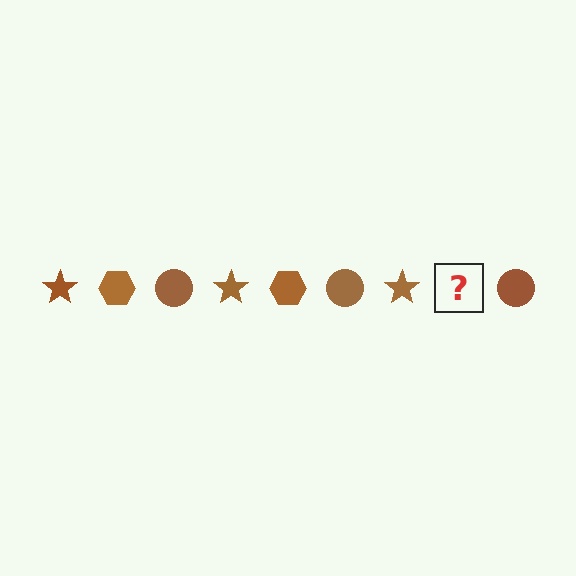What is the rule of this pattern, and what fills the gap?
The rule is that the pattern cycles through star, hexagon, circle shapes in brown. The gap should be filled with a brown hexagon.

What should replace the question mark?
The question mark should be replaced with a brown hexagon.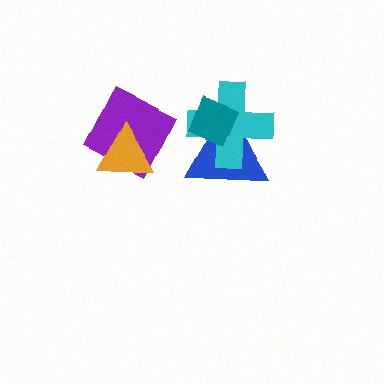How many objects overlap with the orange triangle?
1 object overlaps with the orange triangle.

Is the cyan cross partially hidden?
Yes, it is partially covered by another shape.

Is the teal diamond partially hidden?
No, no other shape covers it.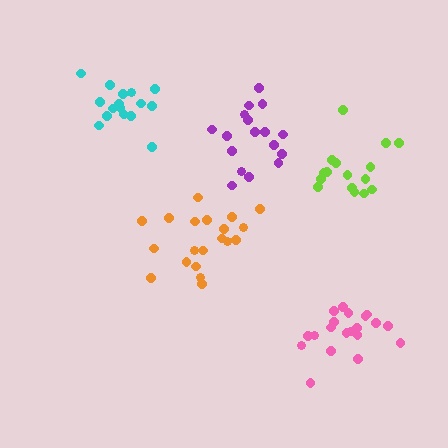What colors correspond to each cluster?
The clusters are colored: cyan, orange, pink, lime, purple.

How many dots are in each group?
Group 1: 16 dots, Group 2: 20 dots, Group 3: 20 dots, Group 4: 16 dots, Group 5: 17 dots (89 total).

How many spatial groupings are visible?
There are 5 spatial groupings.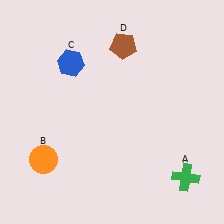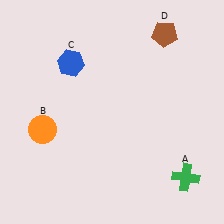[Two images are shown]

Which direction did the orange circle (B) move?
The orange circle (B) moved up.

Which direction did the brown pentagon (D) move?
The brown pentagon (D) moved right.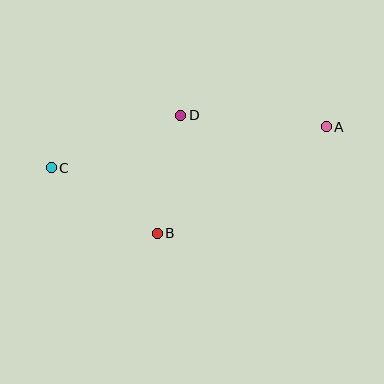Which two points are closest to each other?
Points B and D are closest to each other.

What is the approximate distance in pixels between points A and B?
The distance between A and B is approximately 200 pixels.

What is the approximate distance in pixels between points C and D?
The distance between C and D is approximately 140 pixels.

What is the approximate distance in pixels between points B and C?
The distance between B and C is approximately 124 pixels.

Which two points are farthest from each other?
Points A and C are farthest from each other.